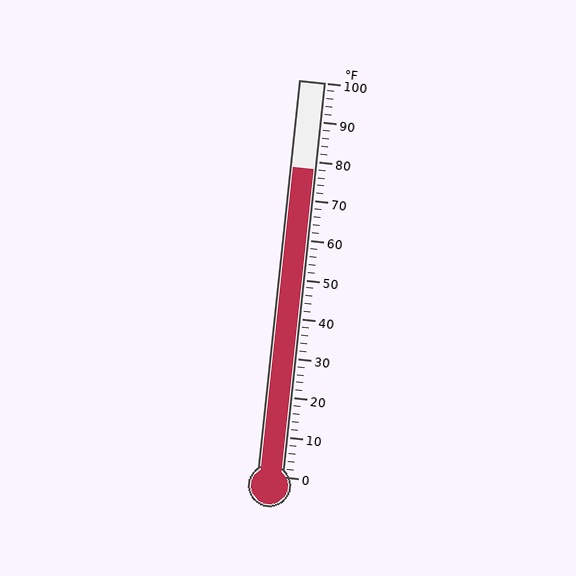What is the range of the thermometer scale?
The thermometer scale ranges from 0°F to 100°F.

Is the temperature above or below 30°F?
The temperature is above 30°F.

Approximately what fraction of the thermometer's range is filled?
The thermometer is filled to approximately 80% of its range.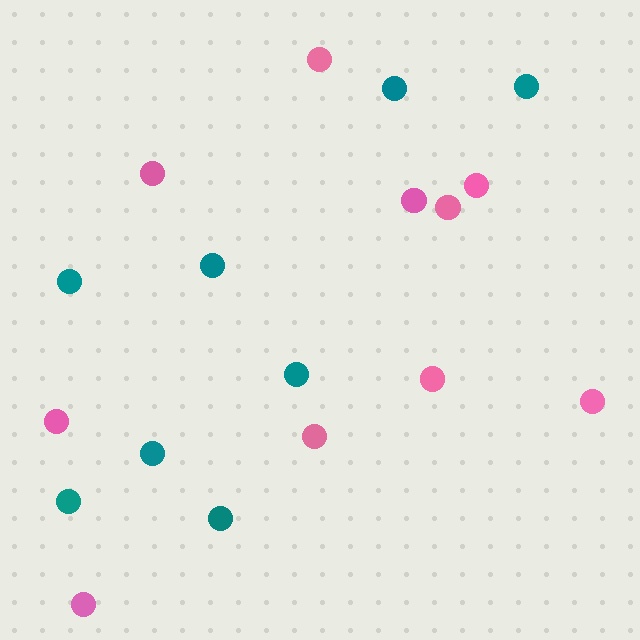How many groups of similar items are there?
There are 2 groups: one group of pink circles (10) and one group of teal circles (8).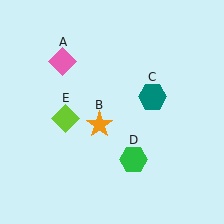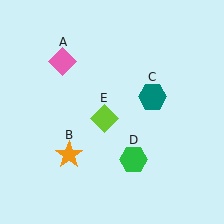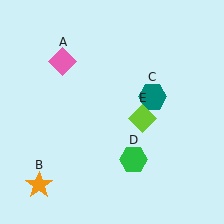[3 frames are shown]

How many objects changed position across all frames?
2 objects changed position: orange star (object B), lime diamond (object E).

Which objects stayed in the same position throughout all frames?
Pink diamond (object A) and teal hexagon (object C) and green hexagon (object D) remained stationary.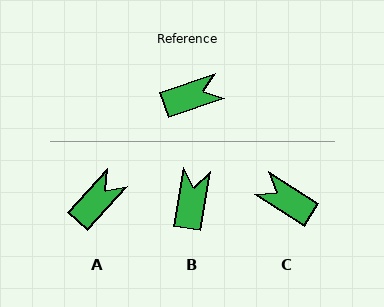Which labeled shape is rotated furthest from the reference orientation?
C, about 128 degrees away.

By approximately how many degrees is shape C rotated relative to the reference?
Approximately 128 degrees counter-clockwise.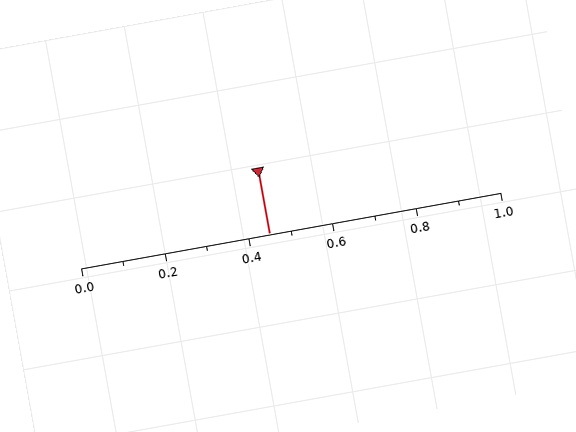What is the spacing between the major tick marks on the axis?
The major ticks are spaced 0.2 apart.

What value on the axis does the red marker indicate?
The marker indicates approximately 0.45.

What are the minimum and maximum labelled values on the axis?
The axis runs from 0.0 to 1.0.